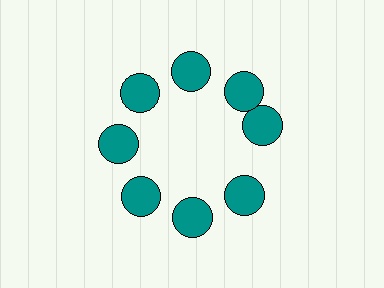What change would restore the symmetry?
The symmetry would be restored by rotating it back into even spacing with its neighbors so that all 8 circles sit at equal angles and equal distance from the center.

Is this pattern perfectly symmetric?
No. The 8 teal circles are arranged in a ring, but one element near the 3 o'clock position is rotated out of alignment along the ring, breaking the 8-fold rotational symmetry.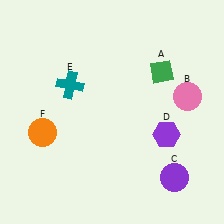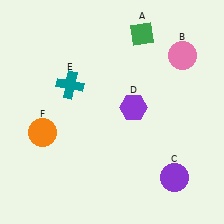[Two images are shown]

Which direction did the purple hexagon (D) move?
The purple hexagon (D) moved left.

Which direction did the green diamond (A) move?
The green diamond (A) moved up.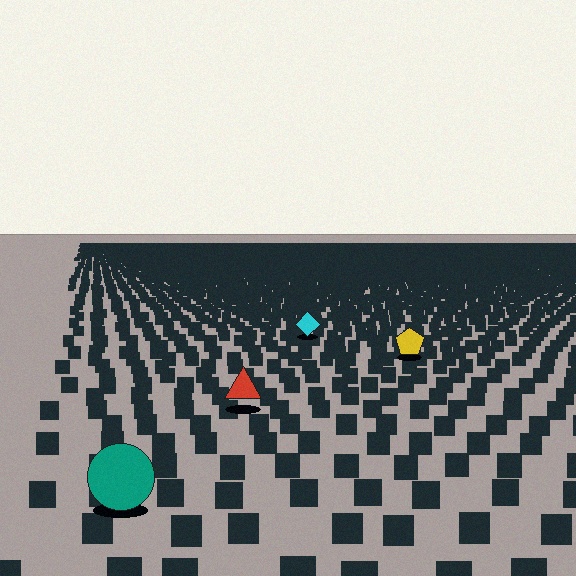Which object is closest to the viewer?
The teal circle is closest. The texture marks near it are larger and more spread out.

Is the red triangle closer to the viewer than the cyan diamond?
Yes. The red triangle is closer — you can tell from the texture gradient: the ground texture is coarser near it.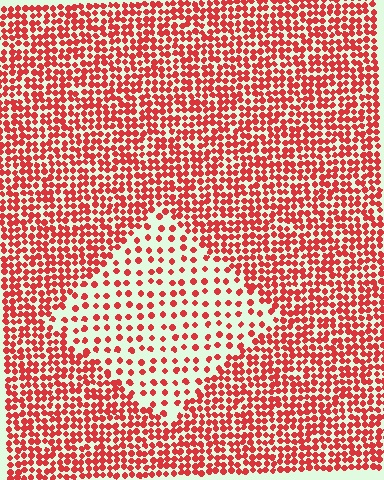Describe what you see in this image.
The image contains small red elements arranged at two different densities. A diamond-shaped region is visible where the elements are less densely packed than the surrounding area.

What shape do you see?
I see a diamond.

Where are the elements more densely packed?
The elements are more densely packed outside the diamond boundary.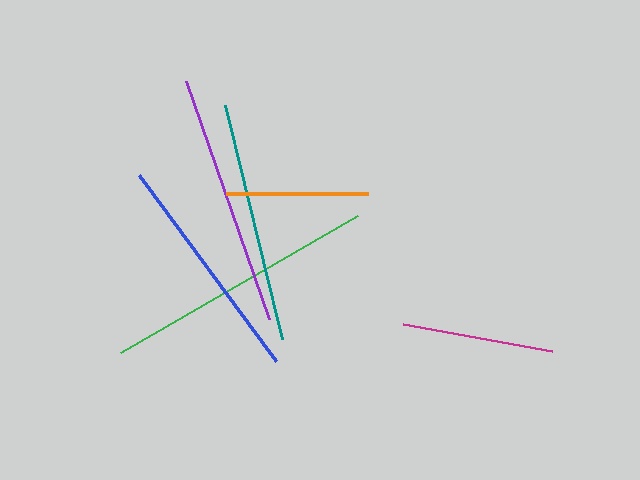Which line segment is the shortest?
The orange line is the shortest at approximately 142 pixels.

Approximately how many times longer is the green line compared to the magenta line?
The green line is approximately 1.8 times the length of the magenta line.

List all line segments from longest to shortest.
From longest to shortest: green, purple, teal, blue, magenta, orange.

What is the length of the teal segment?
The teal segment is approximately 241 pixels long.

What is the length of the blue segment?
The blue segment is approximately 232 pixels long.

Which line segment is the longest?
The green line is the longest at approximately 274 pixels.